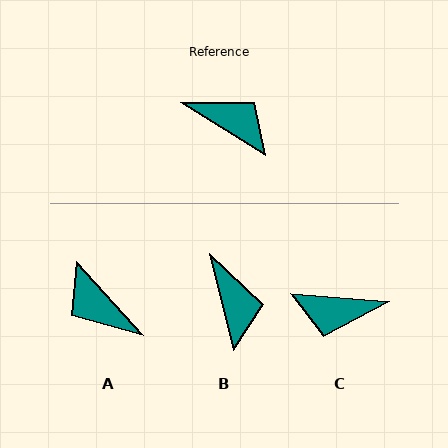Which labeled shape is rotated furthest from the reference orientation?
A, about 164 degrees away.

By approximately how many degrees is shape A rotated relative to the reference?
Approximately 164 degrees counter-clockwise.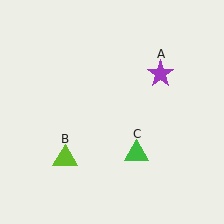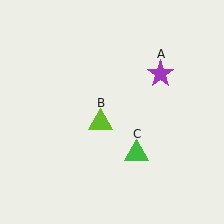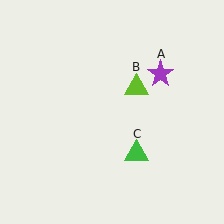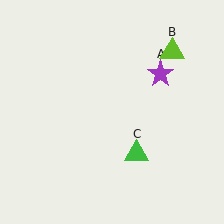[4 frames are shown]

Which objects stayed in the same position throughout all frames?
Purple star (object A) and green triangle (object C) remained stationary.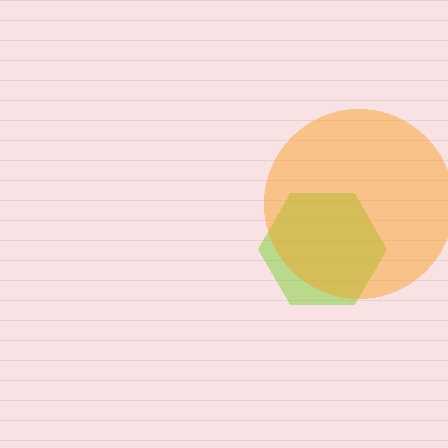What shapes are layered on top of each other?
The layered shapes are: a lime hexagon, an orange circle.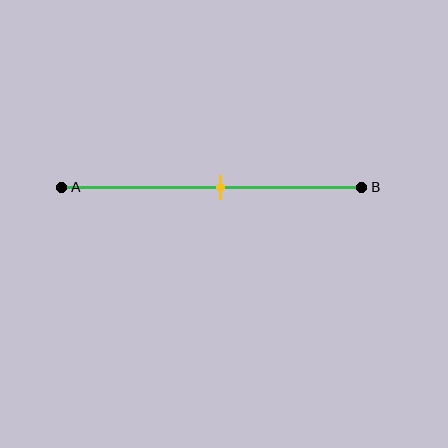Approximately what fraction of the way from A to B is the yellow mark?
The yellow mark is approximately 55% of the way from A to B.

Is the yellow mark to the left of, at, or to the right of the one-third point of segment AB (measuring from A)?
The yellow mark is to the right of the one-third point of segment AB.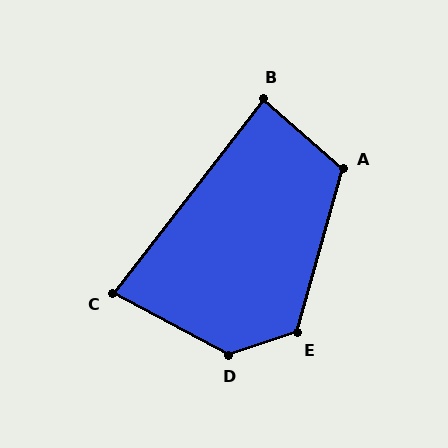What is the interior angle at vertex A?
Approximately 116 degrees (obtuse).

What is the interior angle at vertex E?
Approximately 124 degrees (obtuse).